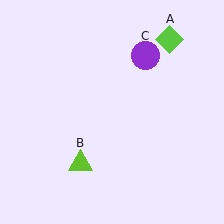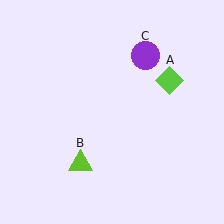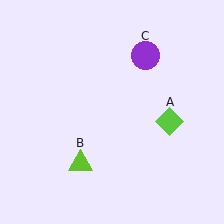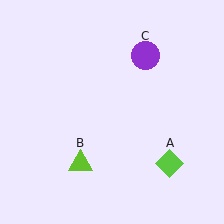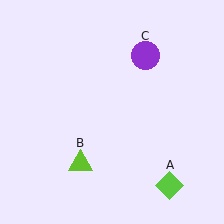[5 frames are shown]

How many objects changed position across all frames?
1 object changed position: lime diamond (object A).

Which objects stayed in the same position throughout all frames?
Lime triangle (object B) and purple circle (object C) remained stationary.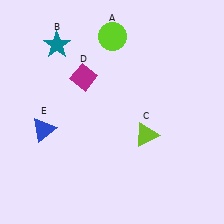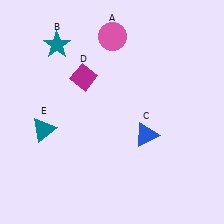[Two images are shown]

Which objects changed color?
A changed from lime to pink. C changed from lime to blue. E changed from blue to teal.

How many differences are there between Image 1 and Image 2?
There are 3 differences between the two images.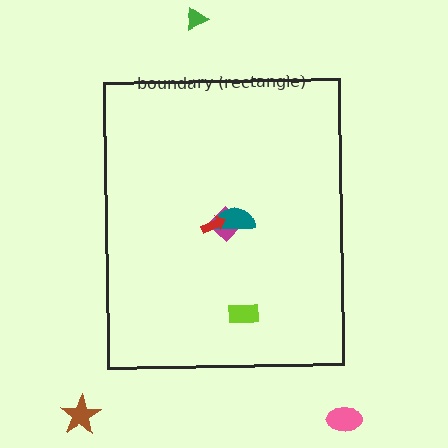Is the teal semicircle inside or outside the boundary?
Inside.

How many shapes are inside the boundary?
4 inside, 3 outside.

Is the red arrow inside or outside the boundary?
Inside.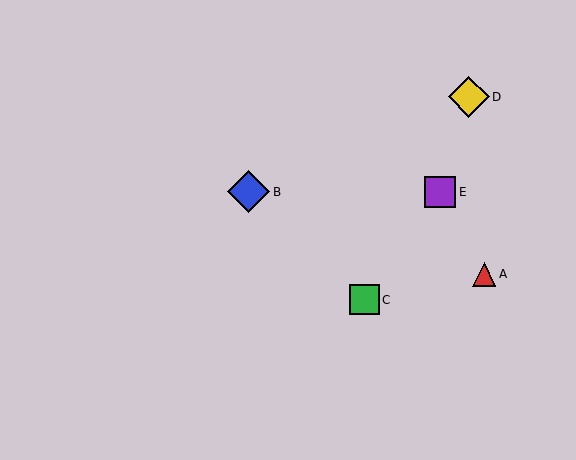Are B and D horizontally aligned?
No, B is at y≈192 and D is at y≈97.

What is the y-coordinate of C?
Object C is at y≈300.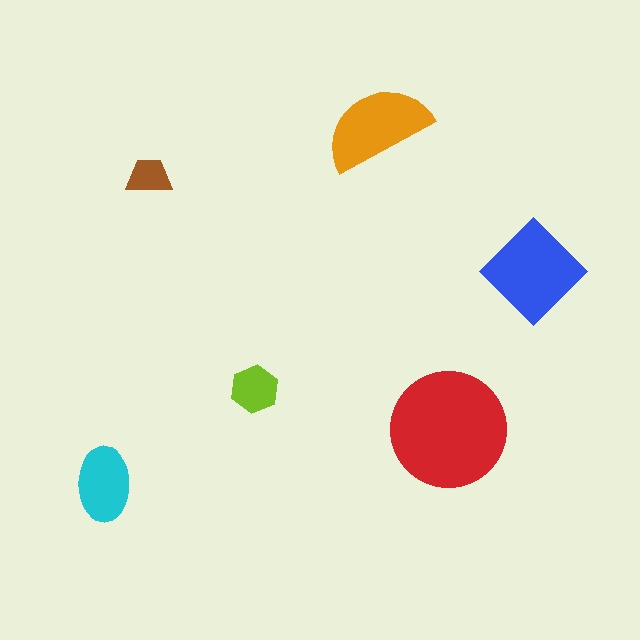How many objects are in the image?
There are 6 objects in the image.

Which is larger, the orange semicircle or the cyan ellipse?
The orange semicircle.